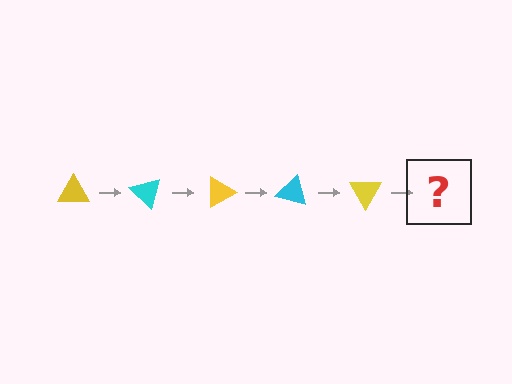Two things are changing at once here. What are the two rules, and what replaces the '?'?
The two rules are that it rotates 45 degrees each step and the color cycles through yellow and cyan. The '?' should be a cyan triangle, rotated 225 degrees from the start.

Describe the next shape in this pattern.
It should be a cyan triangle, rotated 225 degrees from the start.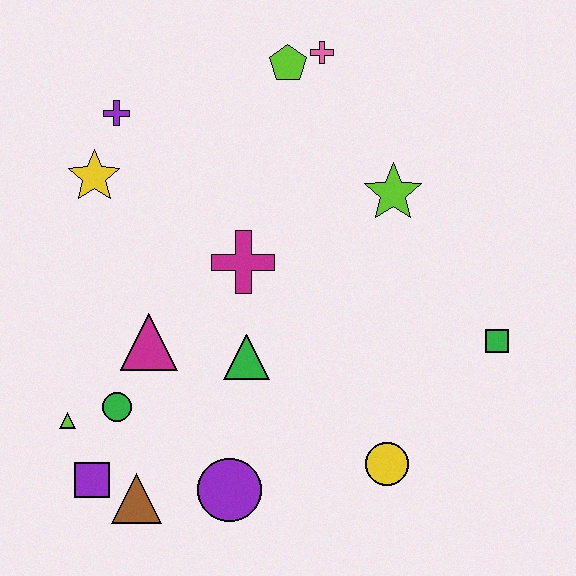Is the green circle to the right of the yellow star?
Yes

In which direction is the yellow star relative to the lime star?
The yellow star is to the left of the lime star.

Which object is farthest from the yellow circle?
The purple cross is farthest from the yellow circle.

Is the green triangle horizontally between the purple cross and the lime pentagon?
Yes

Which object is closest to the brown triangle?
The purple square is closest to the brown triangle.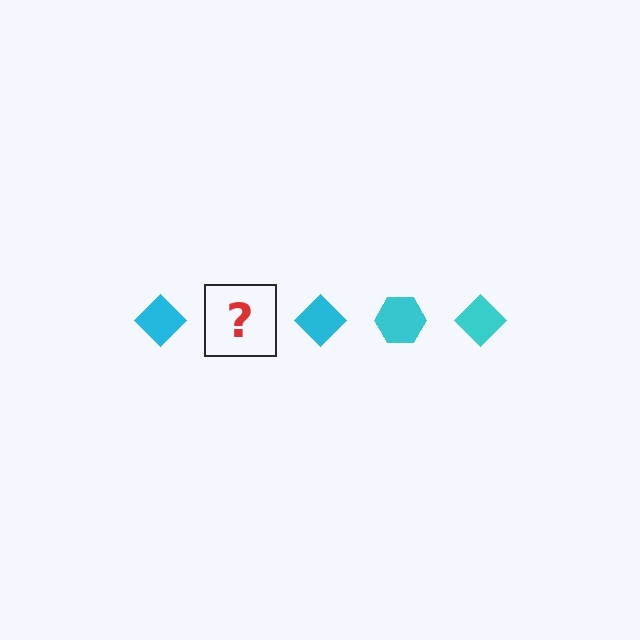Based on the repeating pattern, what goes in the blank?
The blank should be a cyan hexagon.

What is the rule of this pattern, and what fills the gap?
The rule is that the pattern cycles through diamond, hexagon shapes in cyan. The gap should be filled with a cyan hexagon.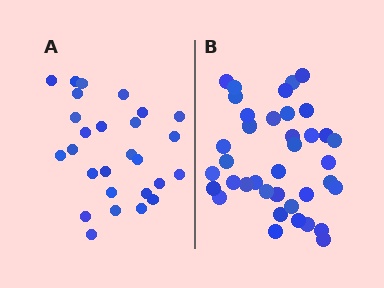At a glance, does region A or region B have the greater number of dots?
Region B (the right region) has more dots.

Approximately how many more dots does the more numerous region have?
Region B has roughly 12 or so more dots than region A.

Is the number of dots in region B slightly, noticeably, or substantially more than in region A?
Region B has noticeably more, but not dramatically so. The ratio is roughly 1.4 to 1.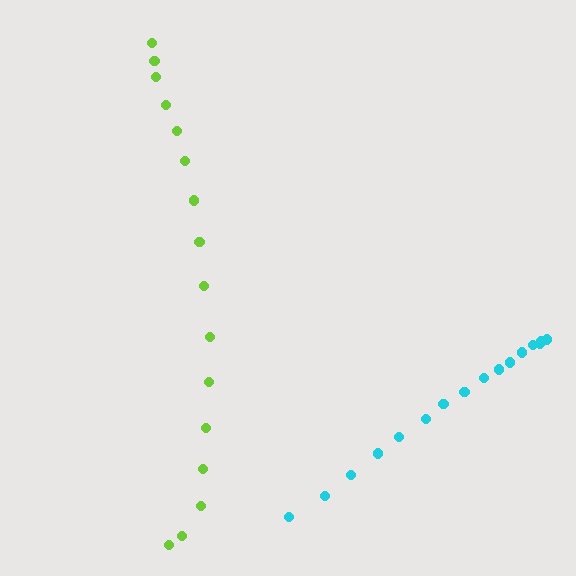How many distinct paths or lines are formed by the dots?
There are 2 distinct paths.